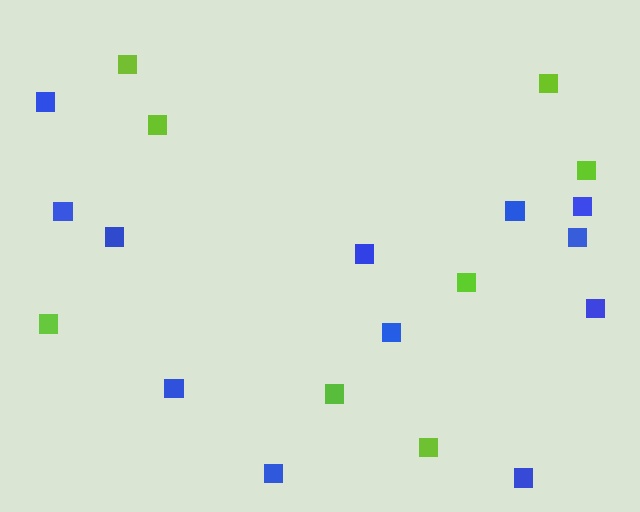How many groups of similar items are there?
There are 2 groups: one group of blue squares (12) and one group of lime squares (8).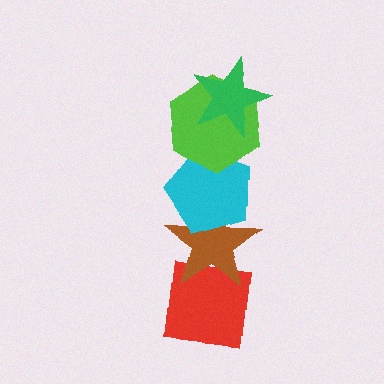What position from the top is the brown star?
The brown star is 4th from the top.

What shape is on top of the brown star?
The cyan pentagon is on top of the brown star.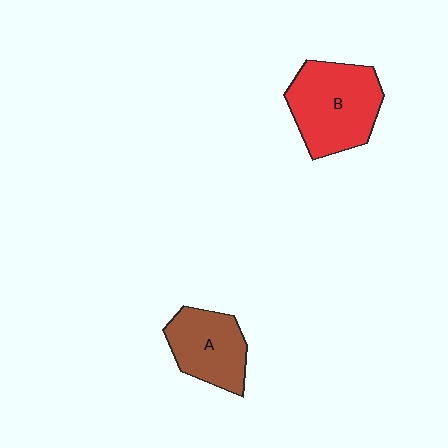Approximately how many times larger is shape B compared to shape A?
Approximately 1.4 times.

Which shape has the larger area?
Shape B (red).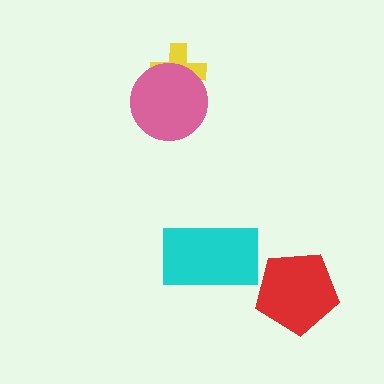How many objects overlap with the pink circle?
1 object overlaps with the pink circle.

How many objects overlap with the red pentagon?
0 objects overlap with the red pentagon.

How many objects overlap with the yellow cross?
1 object overlaps with the yellow cross.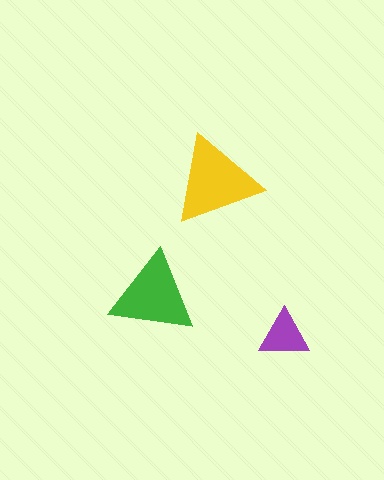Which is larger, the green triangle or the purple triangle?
The green one.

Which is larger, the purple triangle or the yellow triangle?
The yellow one.